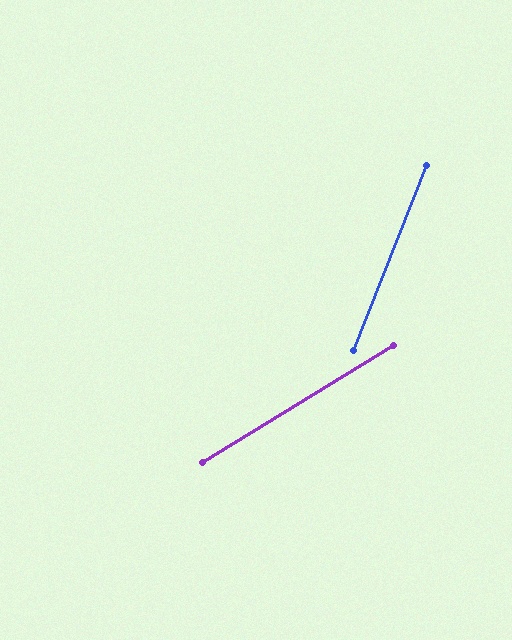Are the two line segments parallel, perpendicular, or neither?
Neither parallel nor perpendicular — they differ by about 37°.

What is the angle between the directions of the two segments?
Approximately 37 degrees.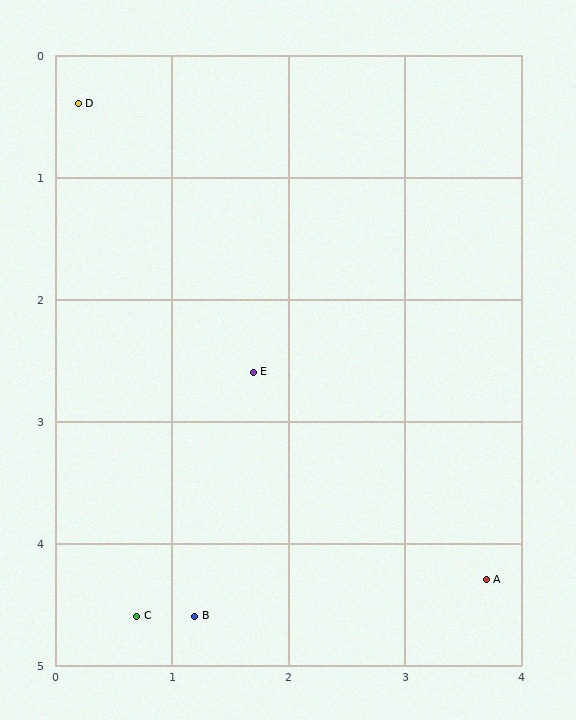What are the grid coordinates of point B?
Point B is at approximately (1.2, 4.6).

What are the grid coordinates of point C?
Point C is at approximately (0.7, 4.6).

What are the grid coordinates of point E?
Point E is at approximately (1.7, 2.6).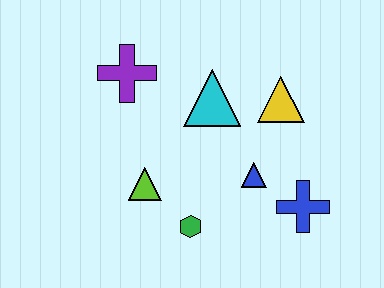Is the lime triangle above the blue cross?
Yes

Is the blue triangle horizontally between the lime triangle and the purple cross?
No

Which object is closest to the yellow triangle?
The cyan triangle is closest to the yellow triangle.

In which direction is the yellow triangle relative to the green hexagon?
The yellow triangle is above the green hexagon.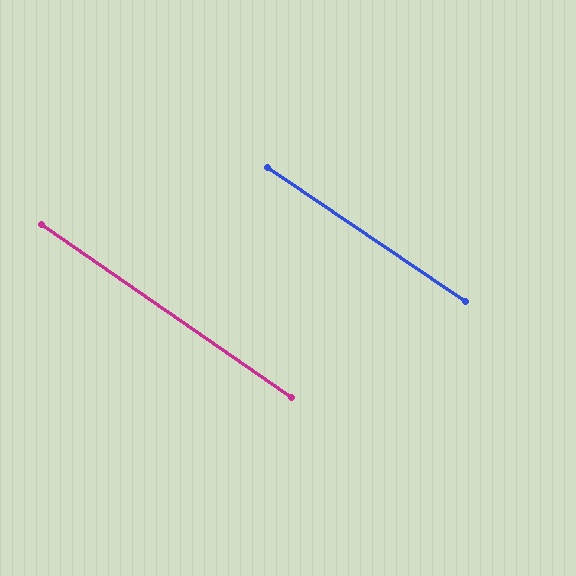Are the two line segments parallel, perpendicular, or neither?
Parallel — their directions differ by only 0.6°.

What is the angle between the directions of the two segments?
Approximately 1 degree.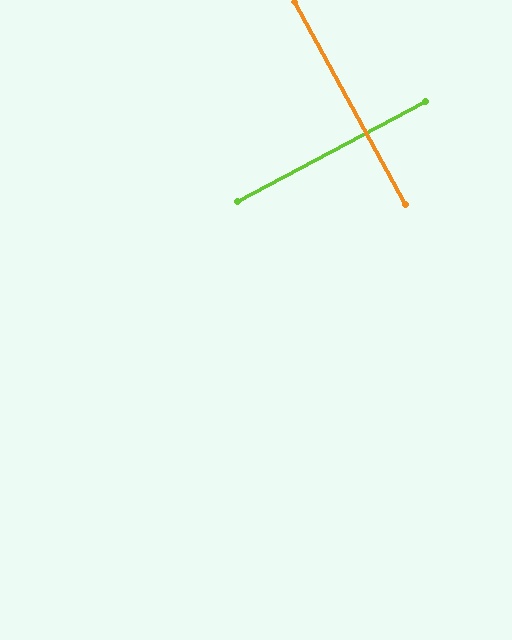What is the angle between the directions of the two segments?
Approximately 90 degrees.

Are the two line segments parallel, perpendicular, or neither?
Perpendicular — they meet at approximately 90°.